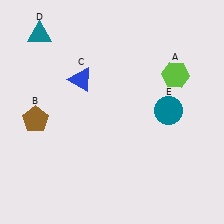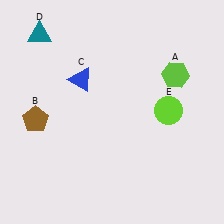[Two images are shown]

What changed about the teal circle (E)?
In Image 1, E is teal. In Image 2, it changed to lime.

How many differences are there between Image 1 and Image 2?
There is 1 difference between the two images.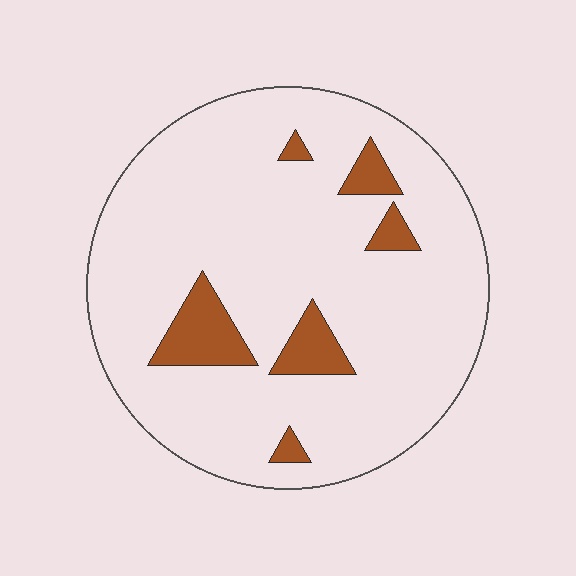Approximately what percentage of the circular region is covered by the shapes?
Approximately 10%.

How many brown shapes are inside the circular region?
6.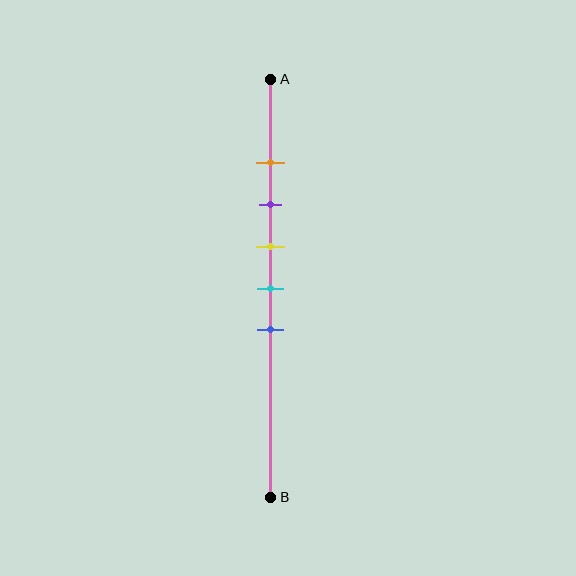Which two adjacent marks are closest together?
The orange and purple marks are the closest adjacent pair.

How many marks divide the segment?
There are 5 marks dividing the segment.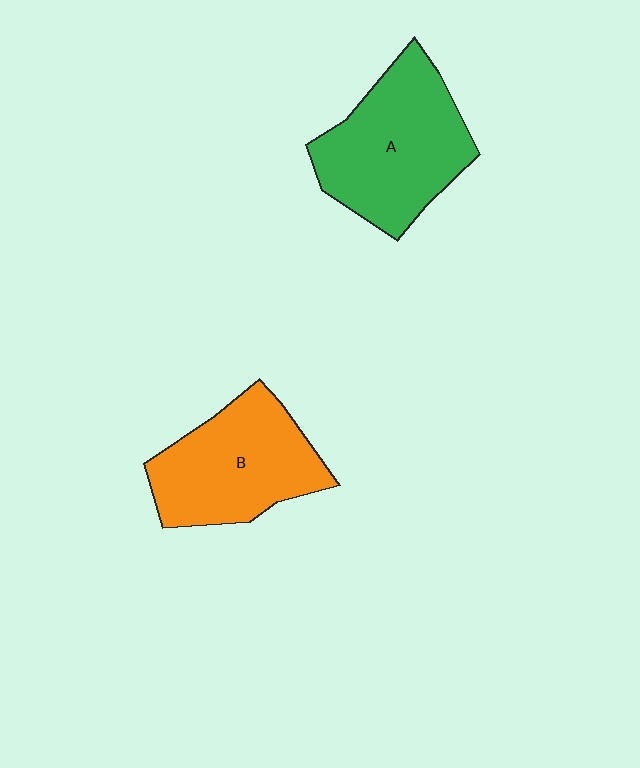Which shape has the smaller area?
Shape B (orange).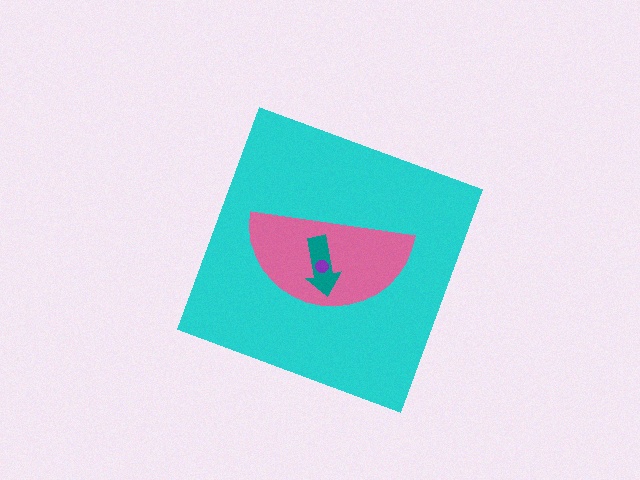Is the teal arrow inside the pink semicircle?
Yes.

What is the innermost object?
The purple circle.